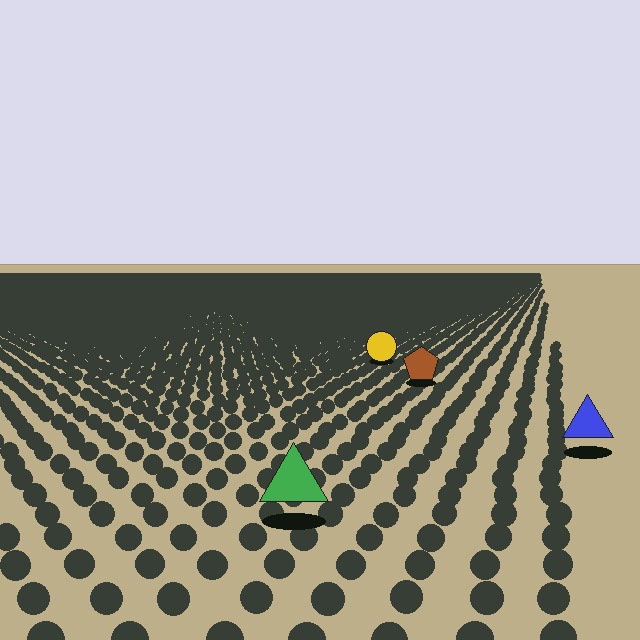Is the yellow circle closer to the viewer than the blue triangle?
No. The blue triangle is closer — you can tell from the texture gradient: the ground texture is coarser near it.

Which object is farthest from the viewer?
The yellow circle is farthest from the viewer. It appears smaller and the ground texture around it is denser.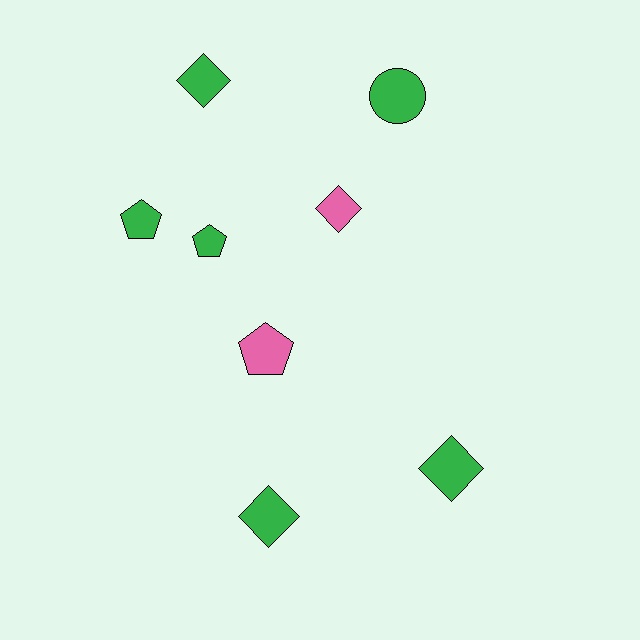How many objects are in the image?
There are 8 objects.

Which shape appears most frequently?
Diamond, with 4 objects.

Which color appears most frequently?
Green, with 6 objects.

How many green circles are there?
There is 1 green circle.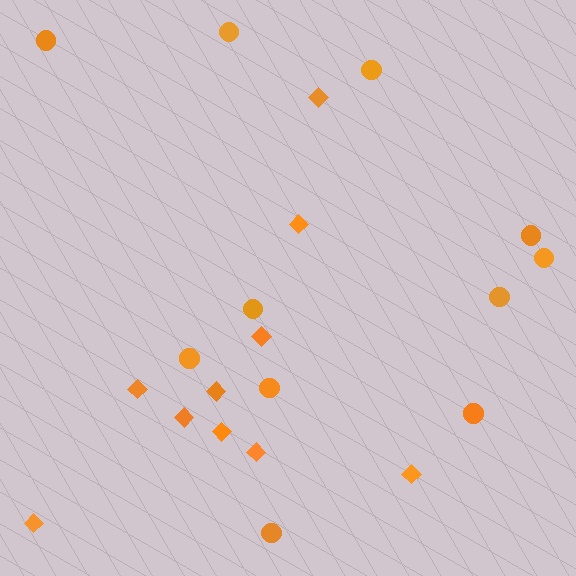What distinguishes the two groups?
There are 2 groups: one group of diamonds (10) and one group of circles (11).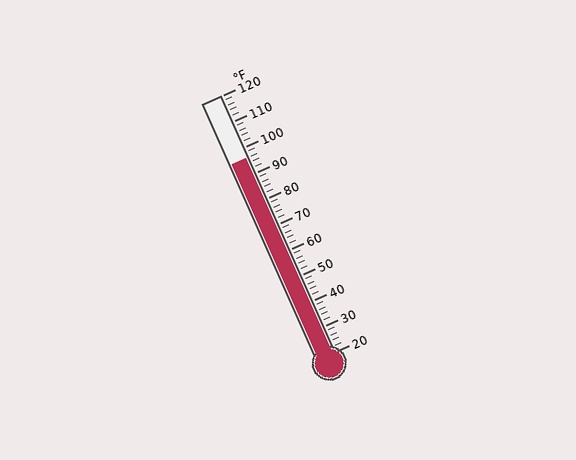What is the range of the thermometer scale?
The thermometer scale ranges from 20°F to 120°F.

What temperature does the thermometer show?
The thermometer shows approximately 96°F.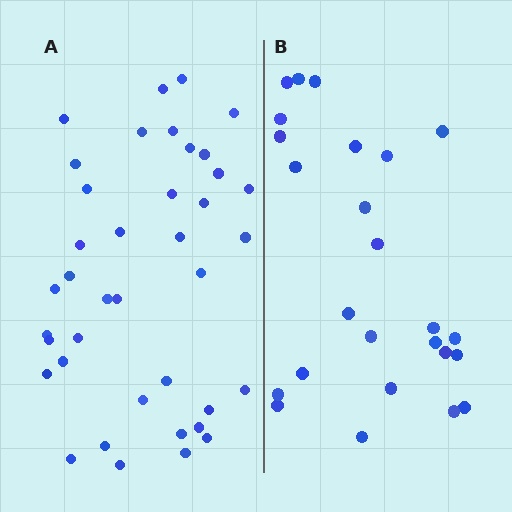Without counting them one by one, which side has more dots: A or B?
Region A (the left region) has more dots.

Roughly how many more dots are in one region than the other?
Region A has approximately 15 more dots than region B.